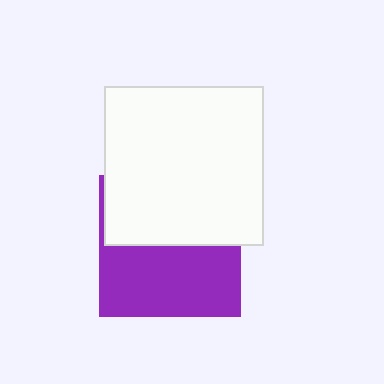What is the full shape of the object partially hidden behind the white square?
The partially hidden object is a purple square.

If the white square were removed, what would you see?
You would see the complete purple square.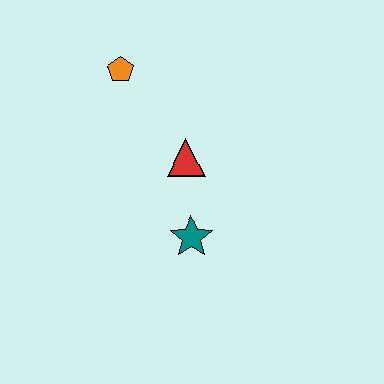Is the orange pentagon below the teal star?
No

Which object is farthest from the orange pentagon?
The teal star is farthest from the orange pentagon.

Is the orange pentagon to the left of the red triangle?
Yes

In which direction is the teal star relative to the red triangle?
The teal star is below the red triangle.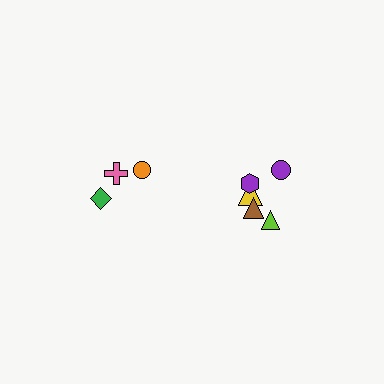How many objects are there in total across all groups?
There are 8 objects.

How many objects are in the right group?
There are 5 objects.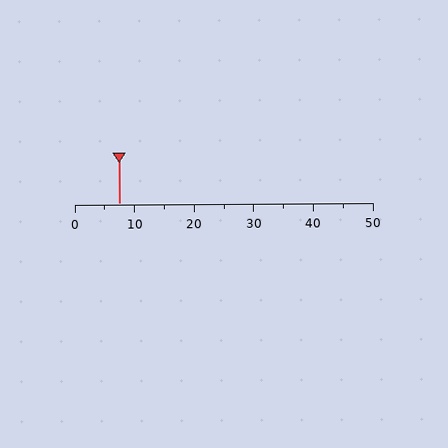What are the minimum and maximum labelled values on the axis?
The axis runs from 0 to 50.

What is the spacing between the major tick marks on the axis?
The major ticks are spaced 10 apart.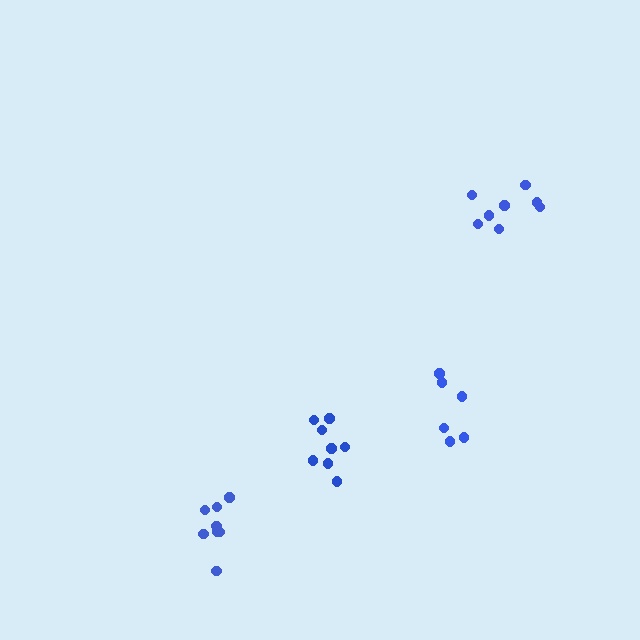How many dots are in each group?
Group 1: 6 dots, Group 2: 8 dots, Group 3: 8 dots, Group 4: 8 dots (30 total).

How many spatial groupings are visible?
There are 4 spatial groupings.